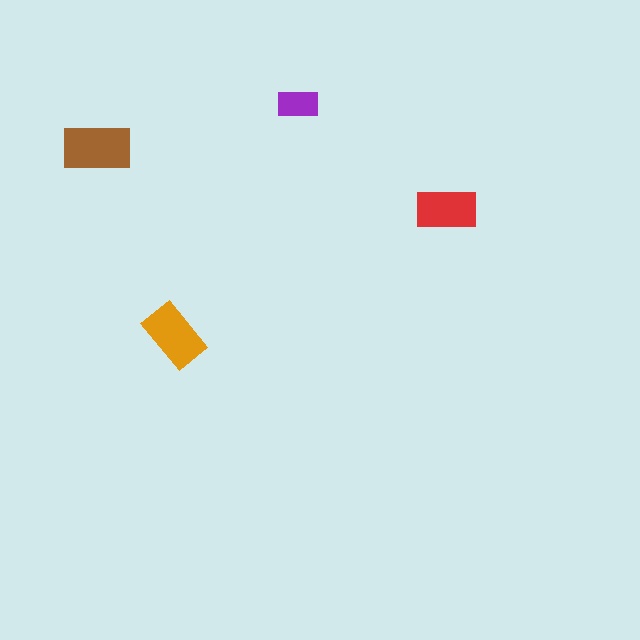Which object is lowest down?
The orange rectangle is bottommost.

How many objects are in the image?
There are 4 objects in the image.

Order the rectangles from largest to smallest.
the brown one, the orange one, the red one, the purple one.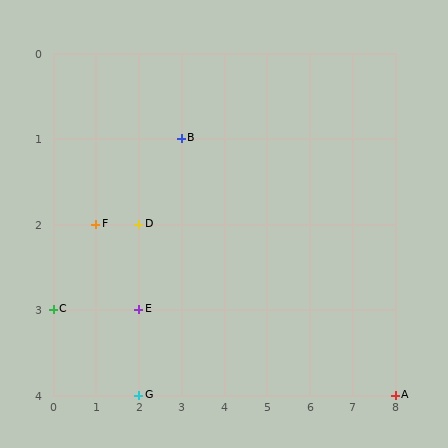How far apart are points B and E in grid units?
Points B and E are 1 column and 2 rows apart (about 2.2 grid units diagonally).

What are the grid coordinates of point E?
Point E is at grid coordinates (2, 3).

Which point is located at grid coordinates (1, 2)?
Point F is at (1, 2).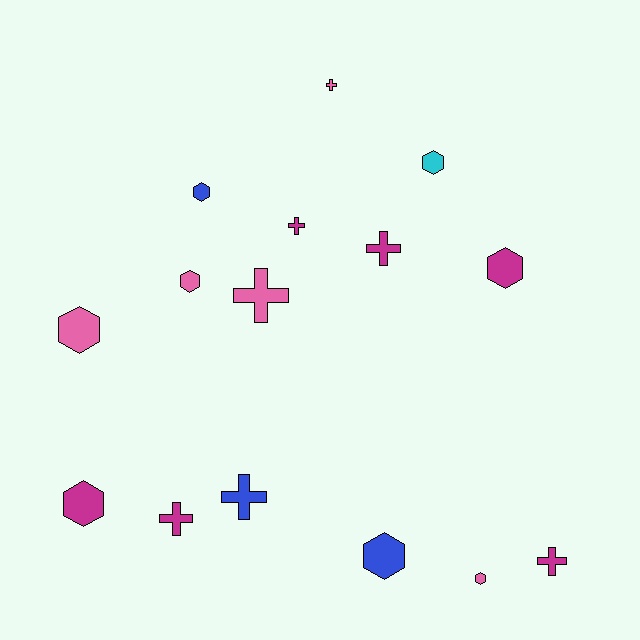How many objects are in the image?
There are 15 objects.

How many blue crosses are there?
There is 1 blue cross.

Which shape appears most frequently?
Hexagon, with 8 objects.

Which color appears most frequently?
Magenta, with 6 objects.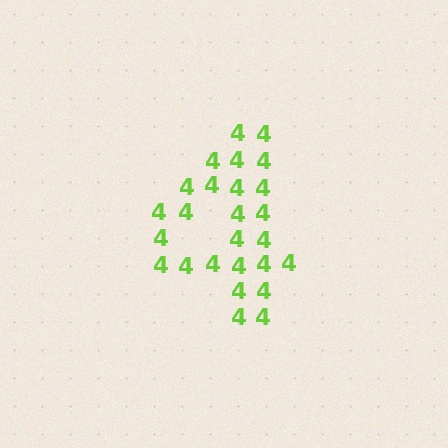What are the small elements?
The small elements are digit 4's.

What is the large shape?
The large shape is the digit 4.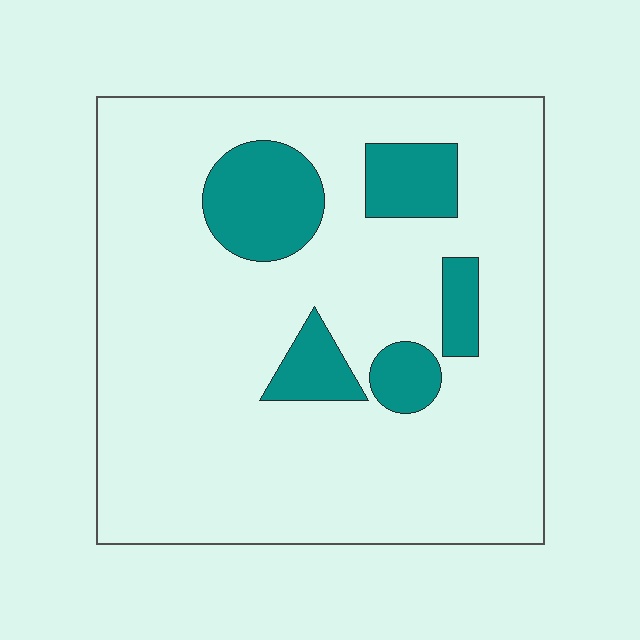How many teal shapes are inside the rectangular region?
5.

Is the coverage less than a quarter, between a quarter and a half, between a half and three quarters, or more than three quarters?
Less than a quarter.